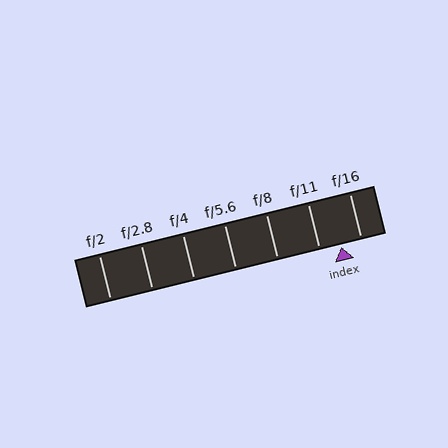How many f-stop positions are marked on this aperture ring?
There are 7 f-stop positions marked.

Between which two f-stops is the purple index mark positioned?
The index mark is between f/11 and f/16.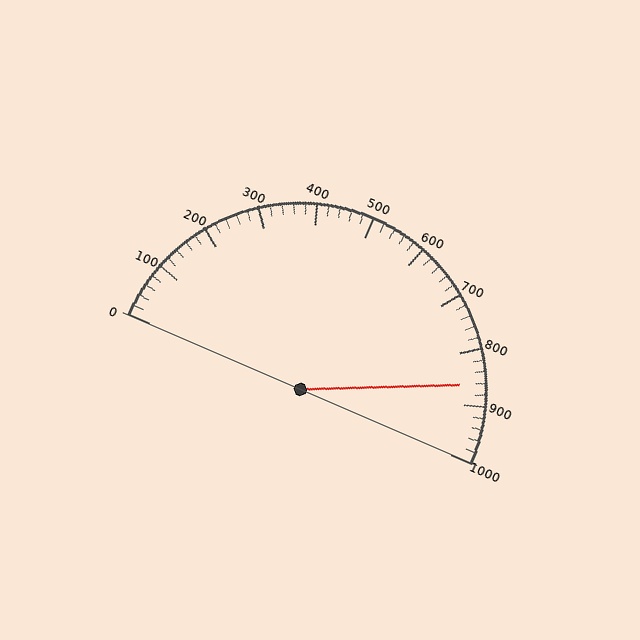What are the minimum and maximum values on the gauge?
The gauge ranges from 0 to 1000.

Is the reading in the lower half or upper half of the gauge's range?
The reading is in the upper half of the range (0 to 1000).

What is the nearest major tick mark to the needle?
The nearest major tick mark is 900.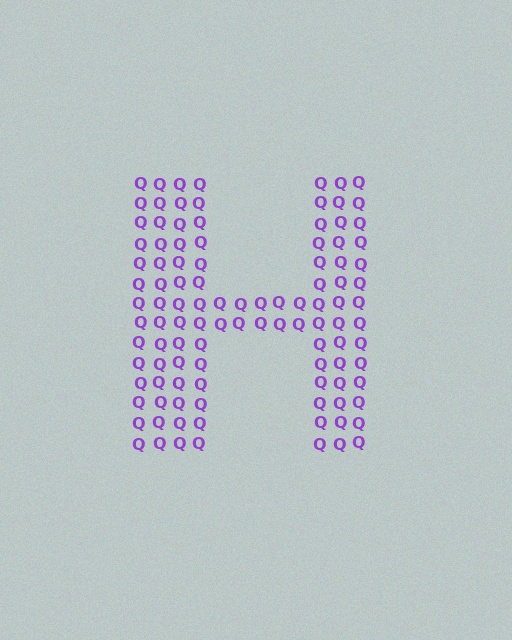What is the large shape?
The large shape is the letter H.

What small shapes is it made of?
It is made of small letter Q's.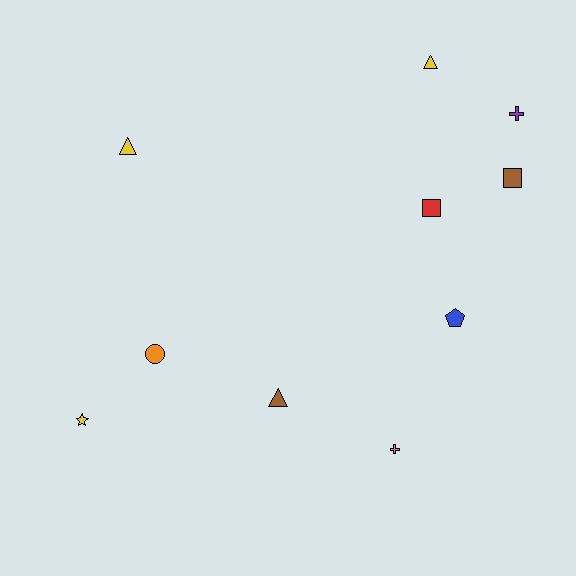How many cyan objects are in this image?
There are no cyan objects.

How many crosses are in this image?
There are 2 crosses.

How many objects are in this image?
There are 10 objects.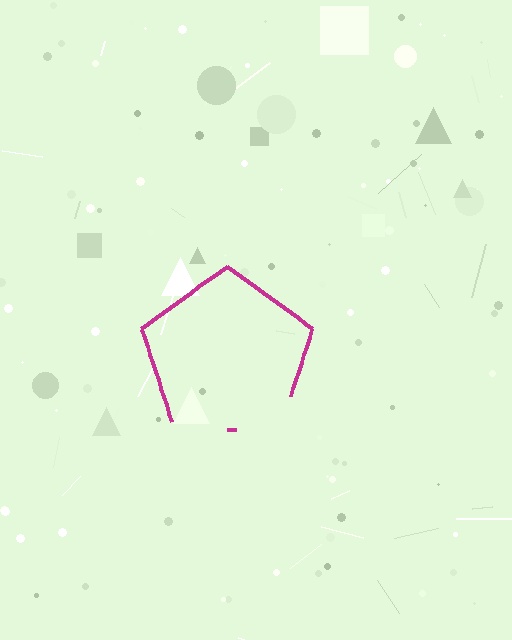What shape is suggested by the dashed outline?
The dashed outline suggests a pentagon.